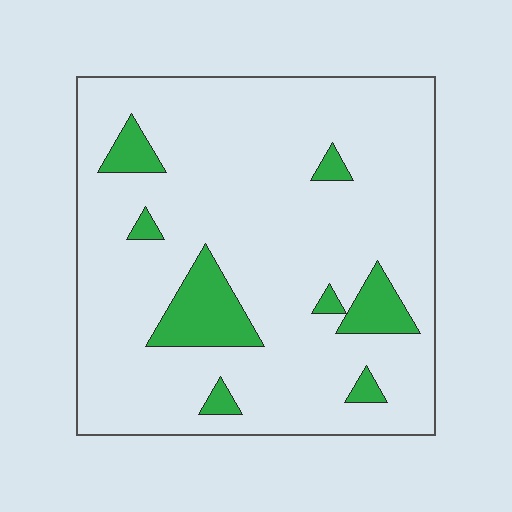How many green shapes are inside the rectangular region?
8.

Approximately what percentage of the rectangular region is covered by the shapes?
Approximately 10%.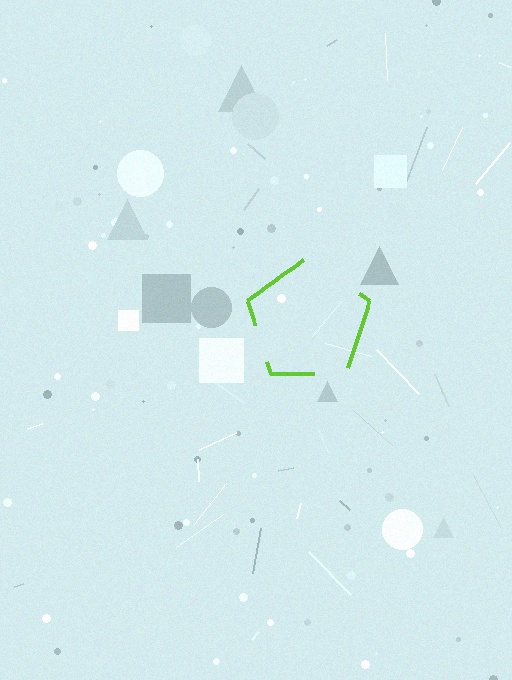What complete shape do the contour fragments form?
The contour fragments form a pentagon.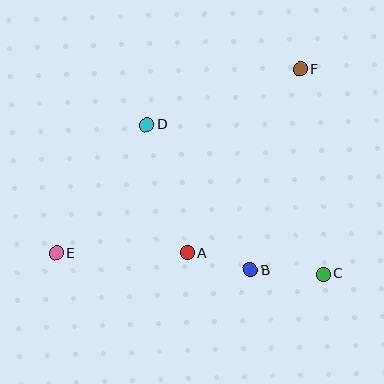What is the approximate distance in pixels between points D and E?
The distance between D and E is approximately 157 pixels.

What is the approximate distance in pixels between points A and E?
The distance between A and E is approximately 131 pixels.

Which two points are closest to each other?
Points A and B are closest to each other.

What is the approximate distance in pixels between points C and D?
The distance between C and D is approximately 231 pixels.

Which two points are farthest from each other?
Points E and F are farthest from each other.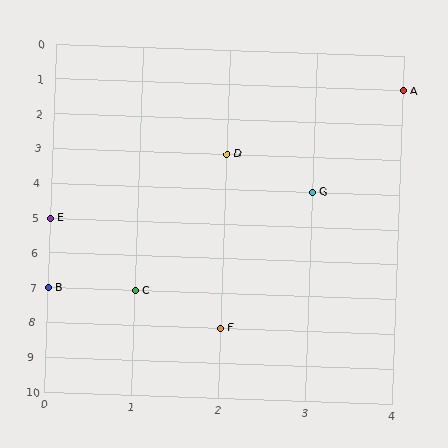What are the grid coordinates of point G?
Point G is at grid coordinates (3, 4).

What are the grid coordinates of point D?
Point D is at grid coordinates (2, 3).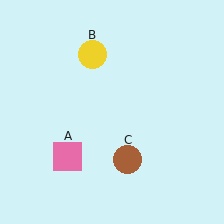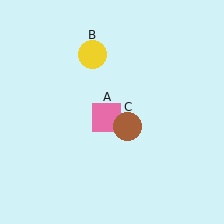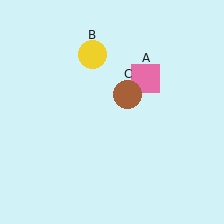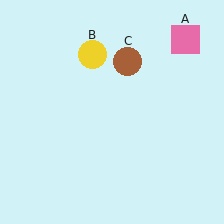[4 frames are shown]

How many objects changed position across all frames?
2 objects changed position: pink square (object A), brown circle (object C).